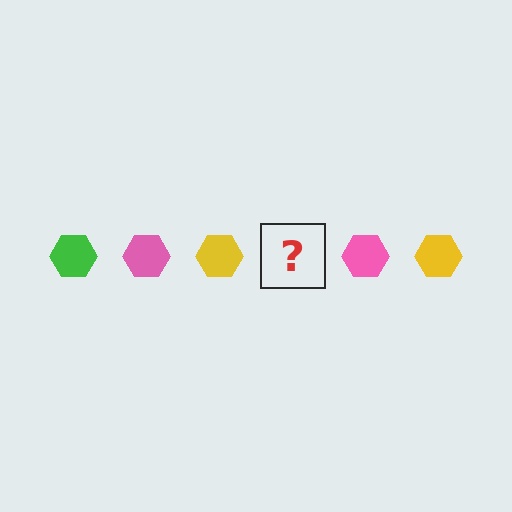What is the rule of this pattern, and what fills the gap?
The rule is that the pattern cycles through green, pink, yellow hexagons. The gap should be filled with a green hexagon.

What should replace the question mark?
The question mark should be replaced with a green hexagon.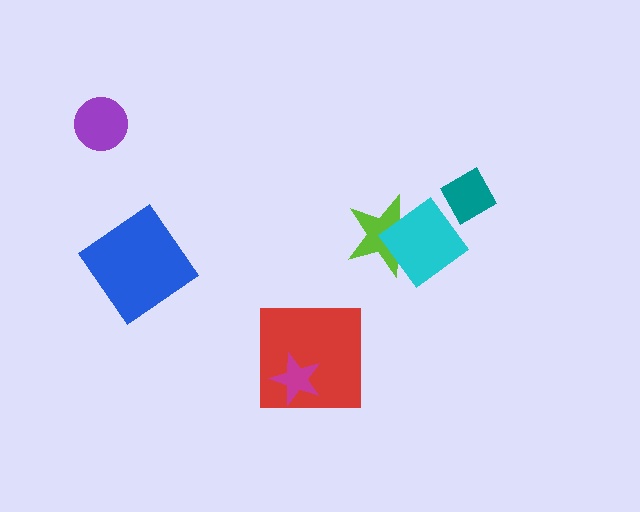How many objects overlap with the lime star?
1 object overlaps with the lime star.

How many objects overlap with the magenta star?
1 object overlaps with the magenta star.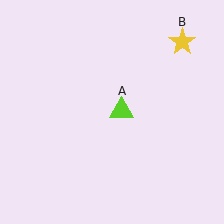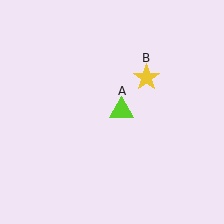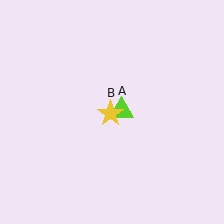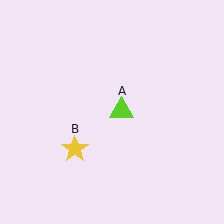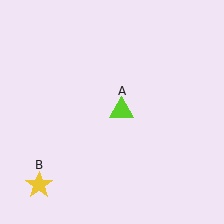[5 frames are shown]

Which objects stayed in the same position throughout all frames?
Lime triangle (object A) remained stationary.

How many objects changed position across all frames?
1 object changed position: yellow star (object B).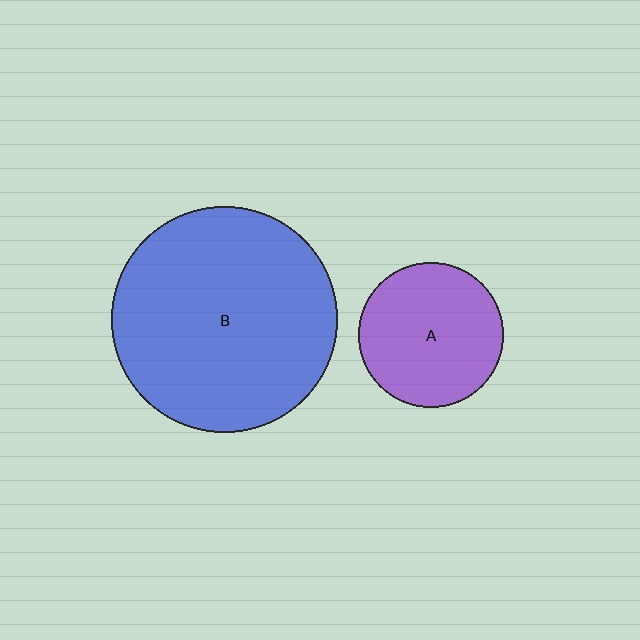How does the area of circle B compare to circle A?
Approximately 2.4 times.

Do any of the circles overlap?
No, none of the circles overlap.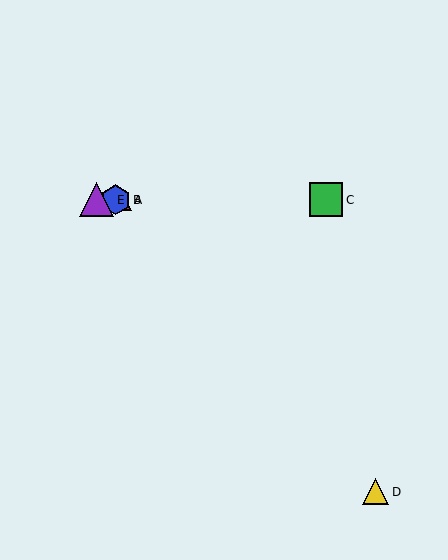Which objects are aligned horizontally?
Objects A, B, C, E are aligned horizontally.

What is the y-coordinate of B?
Object B is at y≈200.